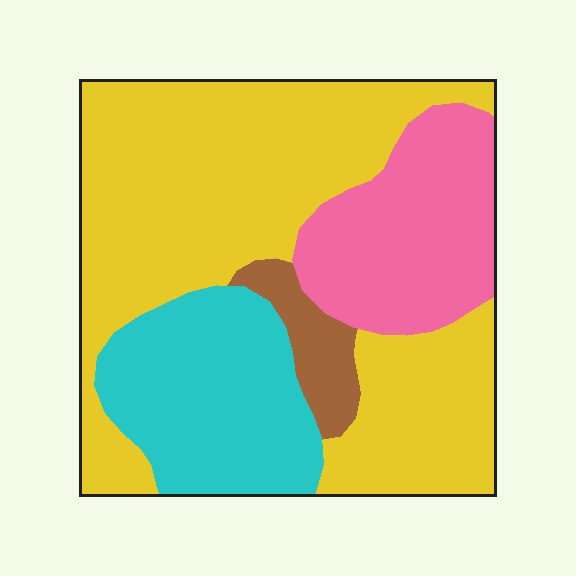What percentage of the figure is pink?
Pink takes up about one fifth (1/5) of the figure.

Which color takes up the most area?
Yellow, at roughly 55%.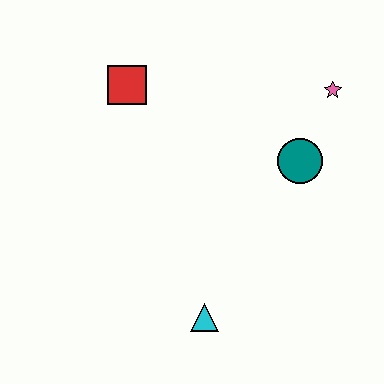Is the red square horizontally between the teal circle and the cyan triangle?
No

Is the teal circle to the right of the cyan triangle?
Yes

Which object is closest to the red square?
The teal circle is closest to the red square.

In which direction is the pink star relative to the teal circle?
The pink star is above the teal circle.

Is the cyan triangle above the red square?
No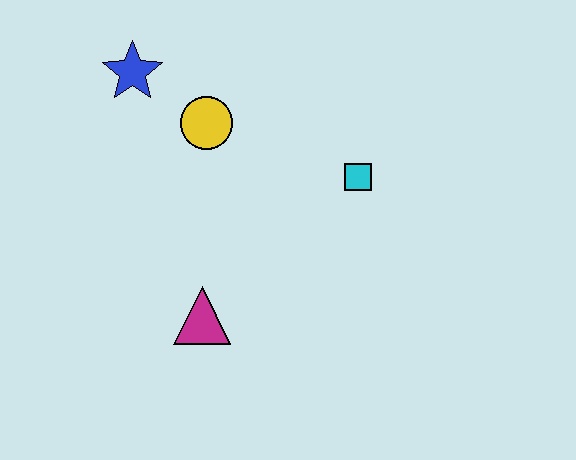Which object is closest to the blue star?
The yellow circle is closest to the blue star.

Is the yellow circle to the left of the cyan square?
Yes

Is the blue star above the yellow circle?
Yes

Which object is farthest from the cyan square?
The blue star is farthest from the cyan square.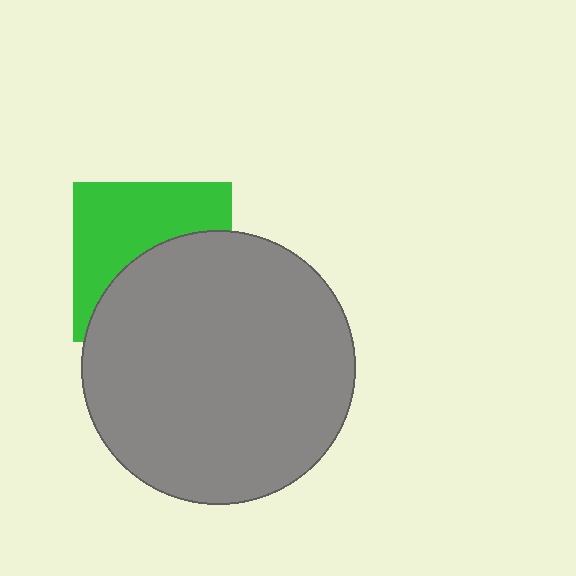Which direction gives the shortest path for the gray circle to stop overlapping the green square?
Moving down gives the shortest separation.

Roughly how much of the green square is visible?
About half of it is visible (roughly 50%).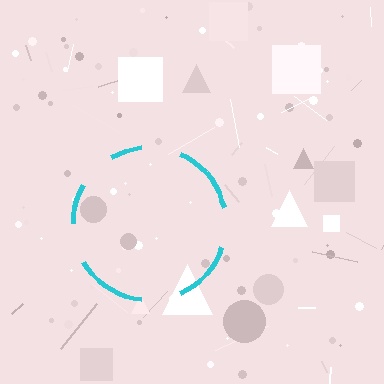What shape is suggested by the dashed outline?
The dashed outline suggests a circle.